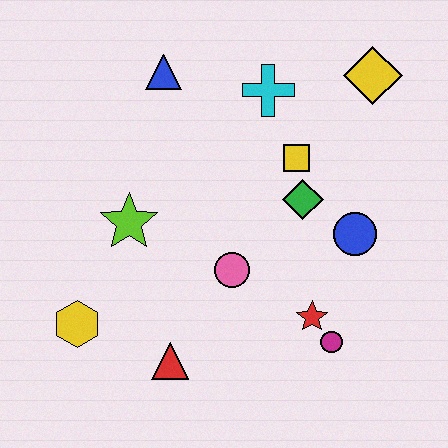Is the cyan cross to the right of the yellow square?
No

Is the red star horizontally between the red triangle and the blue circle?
Yes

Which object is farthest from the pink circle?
The yellow diamond is farthest from the pink circle.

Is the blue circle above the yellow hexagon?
Yes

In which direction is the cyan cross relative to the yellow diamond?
The cyan cross is to the left of the yellow diamond.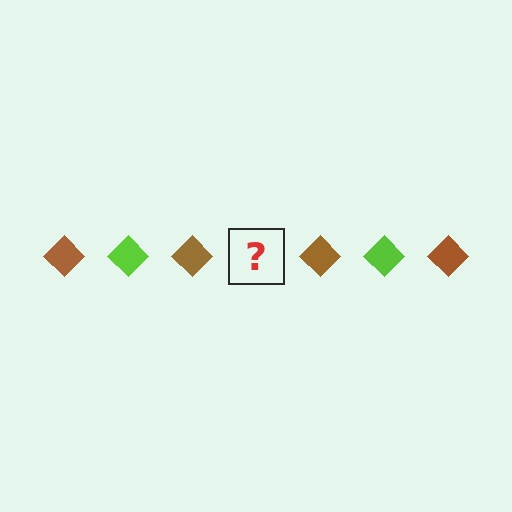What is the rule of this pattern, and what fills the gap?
The rule is that the pattern cycles through brown, lime diamonds. The gap should be filled with a lime diamond.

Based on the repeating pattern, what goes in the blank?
The blank should be a lime diamond.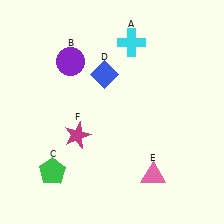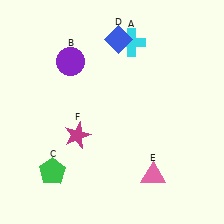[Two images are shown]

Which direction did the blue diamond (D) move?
The blue diamond (D) moved up.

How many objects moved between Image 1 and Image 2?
1 object moved between the two images.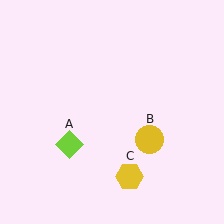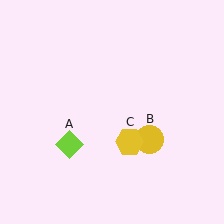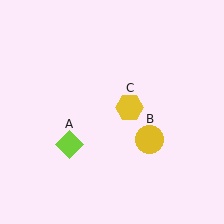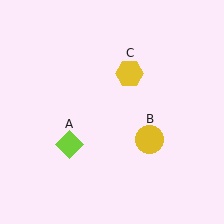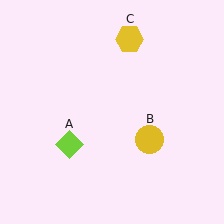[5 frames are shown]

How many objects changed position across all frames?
1 object changed position: yellow hexagon (object C).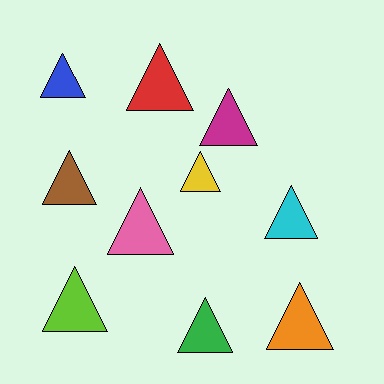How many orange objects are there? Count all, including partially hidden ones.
There is 1 orange object.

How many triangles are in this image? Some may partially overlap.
There are 10 triangles.